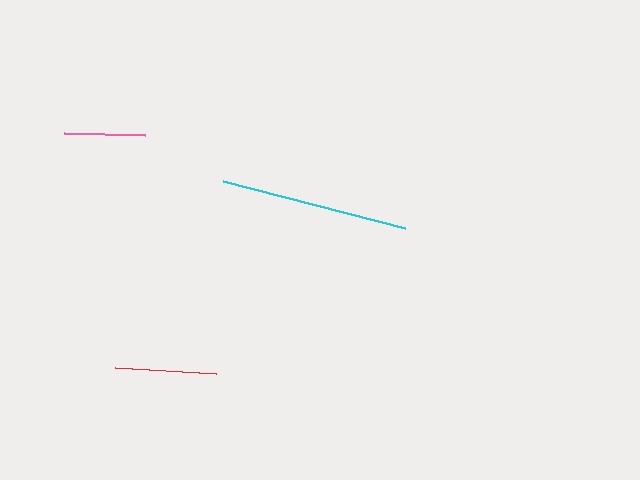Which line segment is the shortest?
The pink line is the shortest at approximately 81 pixels.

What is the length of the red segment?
The red segment is approximately 101 pixels long.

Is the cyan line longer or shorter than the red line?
The cyan line is longer than the red line.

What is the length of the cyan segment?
The cyan segment is approximately 188 pixels long.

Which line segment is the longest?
The cyan line is the longest at approximately 188 pixels.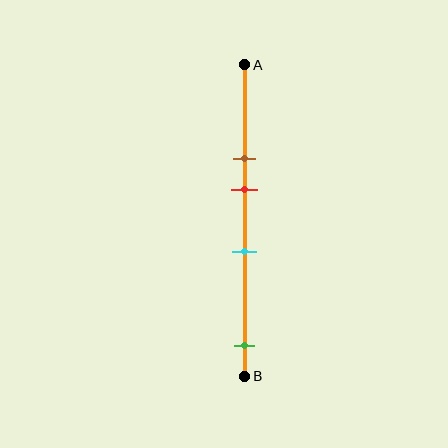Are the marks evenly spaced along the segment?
No, the marks are not evenly spaced.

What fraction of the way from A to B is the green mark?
The green mark is approximately 90% (0.9) of the way from A to B.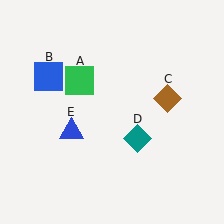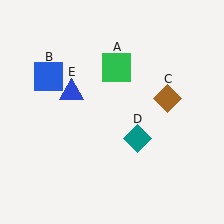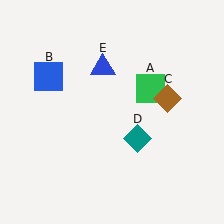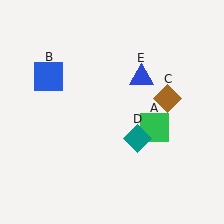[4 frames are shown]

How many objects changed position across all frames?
2 objects changed position: green square (object A), blue triangle (object E).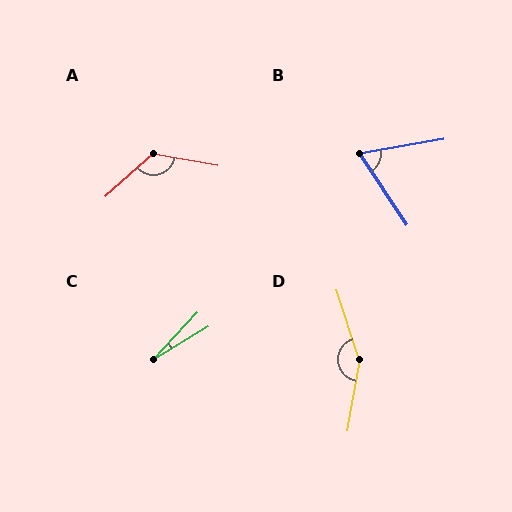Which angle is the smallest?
C, at approximately 15 degrees.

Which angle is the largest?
D, at approximately 151 degrees.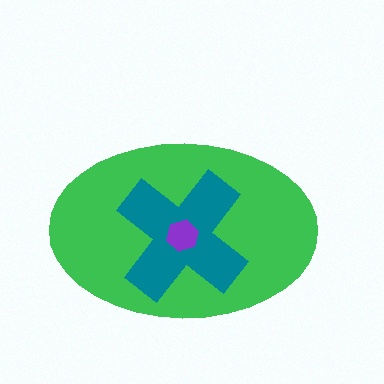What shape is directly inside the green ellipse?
The teal cross.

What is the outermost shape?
The green ellipse.